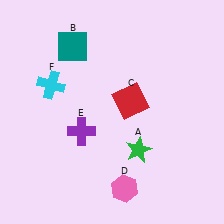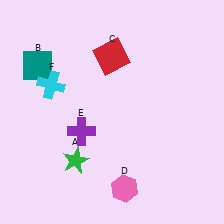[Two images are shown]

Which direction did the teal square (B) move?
The teal square (B) moved left.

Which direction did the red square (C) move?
The red square (C) moved up.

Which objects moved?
The objects that moved are: the green star (A), the teal square (B), the red square (C).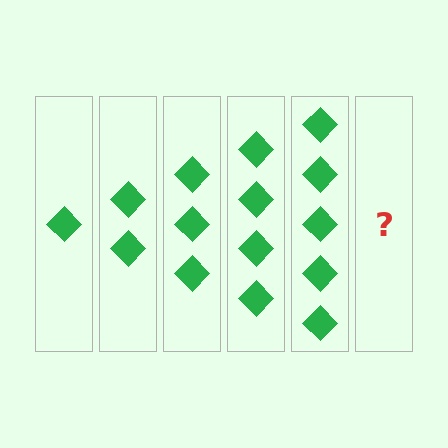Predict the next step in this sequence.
The next step is 6 diamonds.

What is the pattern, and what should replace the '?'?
The pattern is that each step adds one more diamond. The '?' should be 6 diamonds.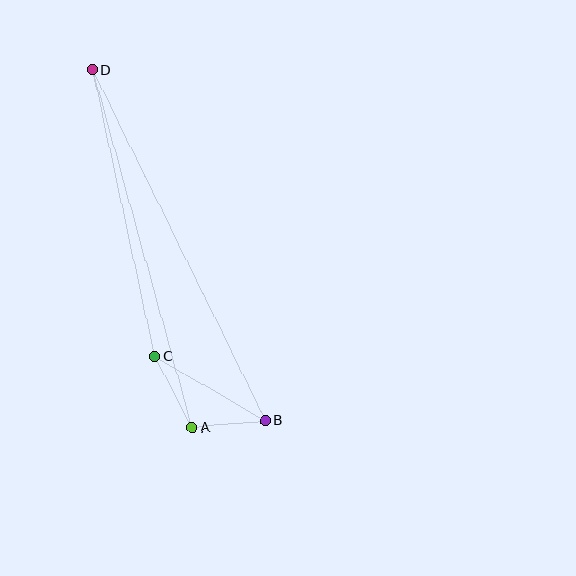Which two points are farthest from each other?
Points B and D are farthest from each other.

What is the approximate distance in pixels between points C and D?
The distance between C and D is approximately 293 pixels.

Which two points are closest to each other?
Points A and B are closest to each other.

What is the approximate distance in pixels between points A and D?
The distance between A and D is approximately 371 pixels.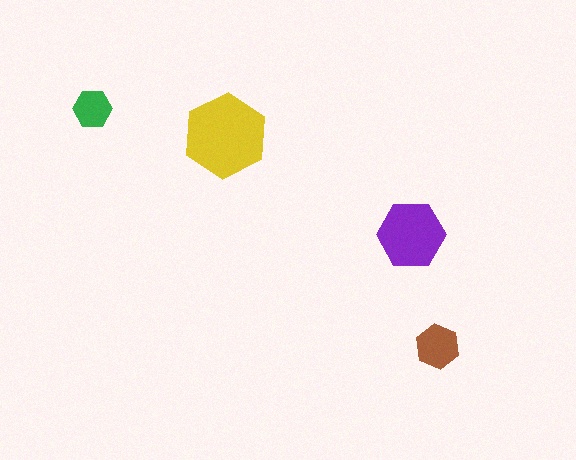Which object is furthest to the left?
The green hexagon is leftmost.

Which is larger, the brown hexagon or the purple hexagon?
The purple one.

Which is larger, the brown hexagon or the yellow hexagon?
The yellow one.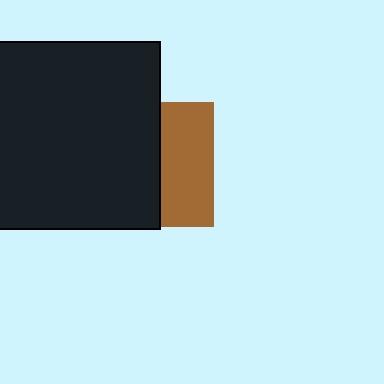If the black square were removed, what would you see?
You would see the complete brown square.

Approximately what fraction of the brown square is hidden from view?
Roughly 58% of the brown square is hidden behind the black square.